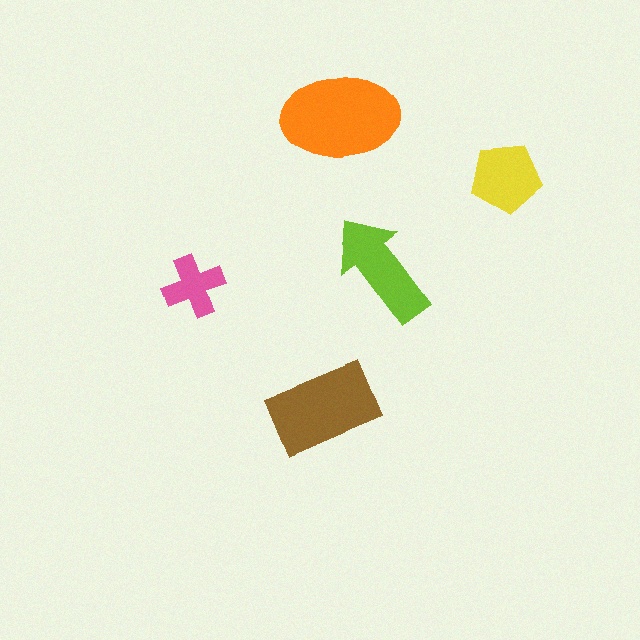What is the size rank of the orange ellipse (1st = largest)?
1st.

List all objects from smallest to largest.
The pink cross, the yellow pentagon, the lime arrow, the brown rectangle, the orange ellipse.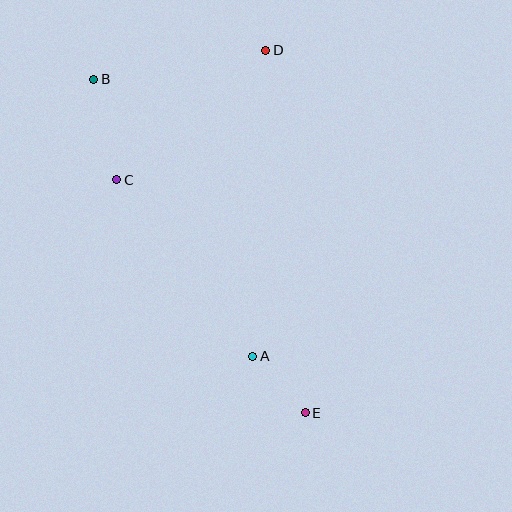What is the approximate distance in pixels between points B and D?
The distance between B and D is approximately 174 pixels.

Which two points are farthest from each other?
Points B and E are farthest from each other.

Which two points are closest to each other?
Points A and E are closest to each other.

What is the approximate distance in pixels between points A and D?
The distance between A and D is approximately 306 pixels.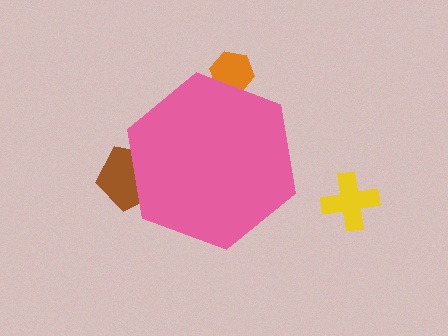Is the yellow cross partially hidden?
No, the yellow cross is fully visible.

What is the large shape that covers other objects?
A pink hexagon.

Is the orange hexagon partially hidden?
Yes, the orange hexagon is partially hidden behind the pink hexagon.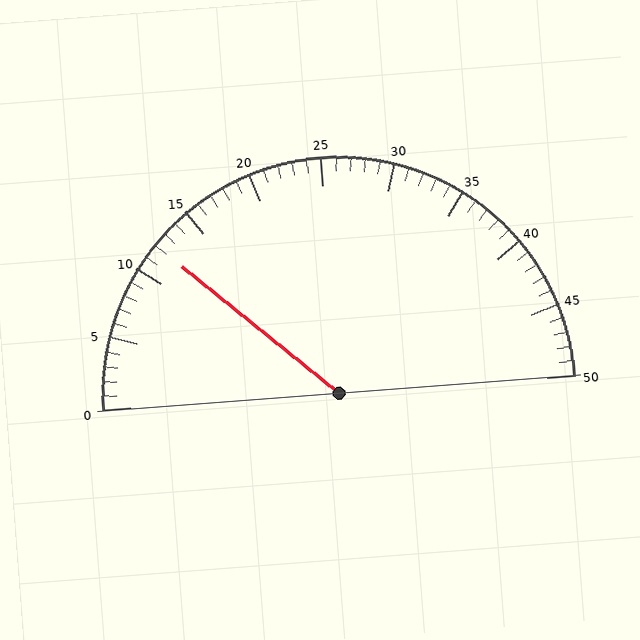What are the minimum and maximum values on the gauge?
The gauge ranges from 0 to 50.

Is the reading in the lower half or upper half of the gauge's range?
The reading is in the lower half of the range (0 to 50).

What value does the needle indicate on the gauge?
The needle indicates approximately 12.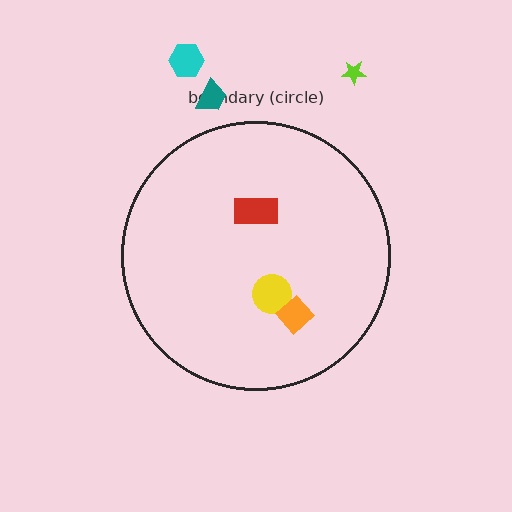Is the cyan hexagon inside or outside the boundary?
Outside.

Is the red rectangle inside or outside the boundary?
Inside.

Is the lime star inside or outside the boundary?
Outside.